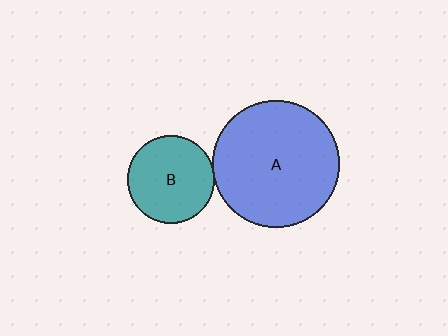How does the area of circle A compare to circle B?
Approximately 2.1 times.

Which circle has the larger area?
Circle A (blue).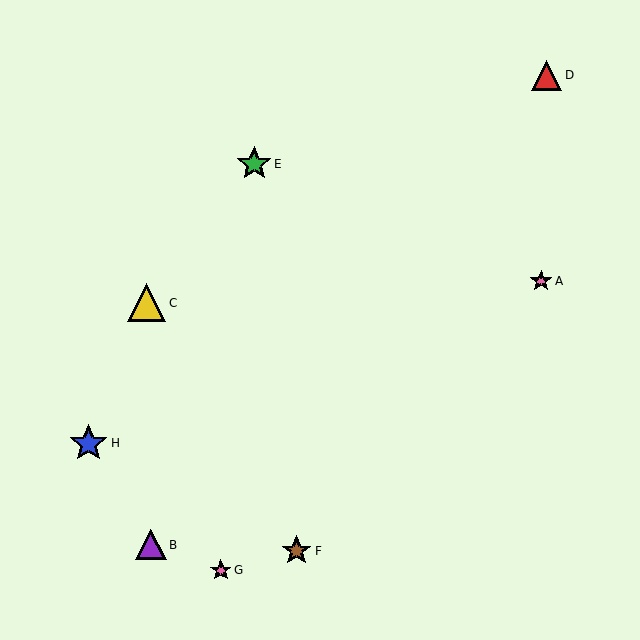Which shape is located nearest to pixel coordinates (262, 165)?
The green star (labeled E) at (254, 164) is nearest to that location.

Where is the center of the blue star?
The center of the blue star is at (89, 443).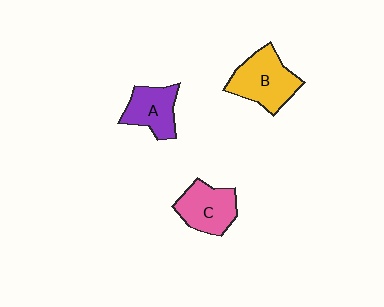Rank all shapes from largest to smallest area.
From largest to smallest: B (yellow), C (pink), A (purple).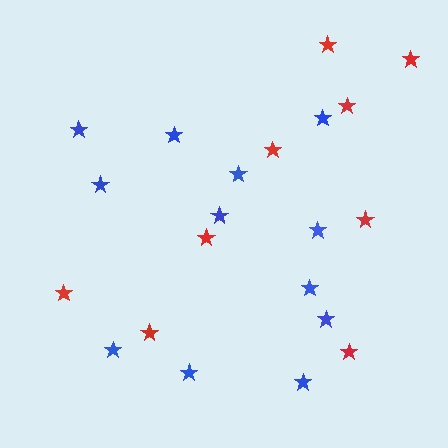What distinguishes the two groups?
There are 2 groups: one group of blue stars (12) and one group of red stars (9).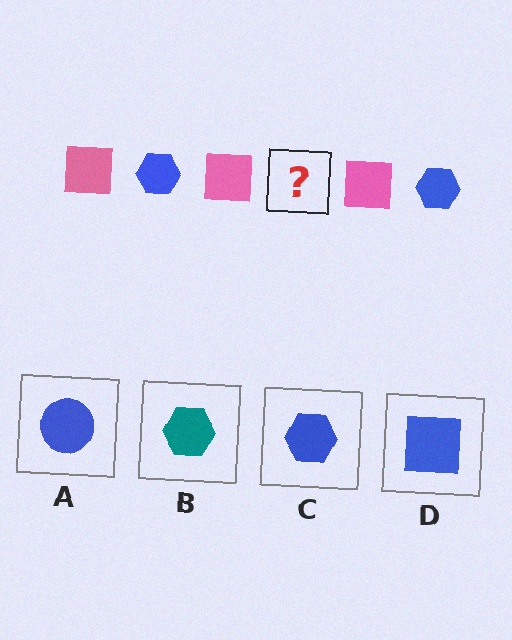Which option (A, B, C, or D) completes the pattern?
C.